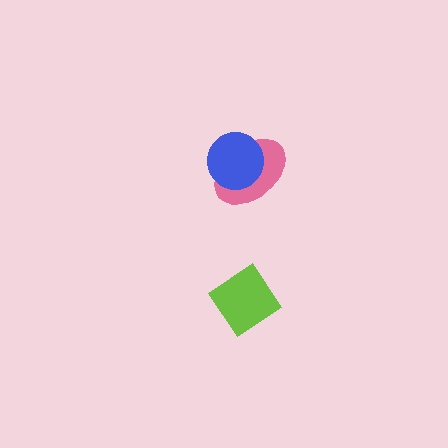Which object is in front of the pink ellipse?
The blue circle is in front of the pink ellipse.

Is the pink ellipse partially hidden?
Yes, it is partially covered by another shape.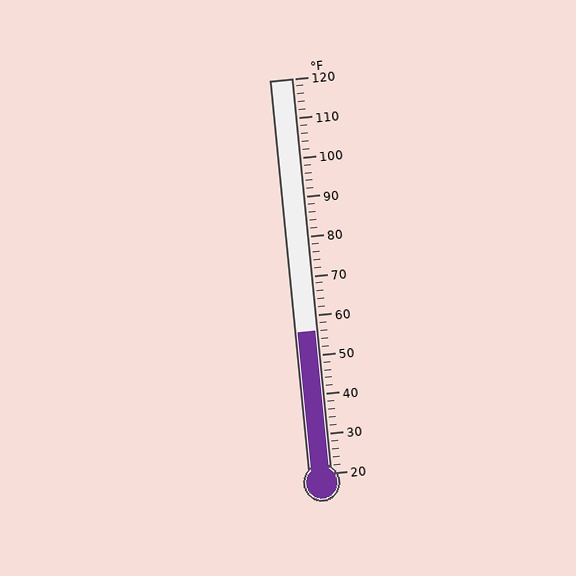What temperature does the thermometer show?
The thermometer shows approximately 56°F.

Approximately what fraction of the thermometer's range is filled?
The thermometer is filled to approximately 35% of its range.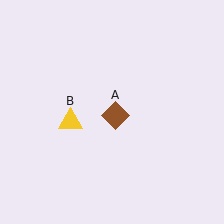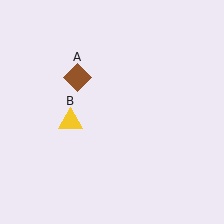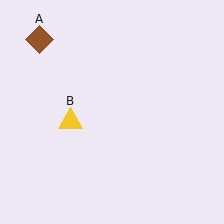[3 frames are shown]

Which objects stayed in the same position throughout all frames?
Yellow triangle (object B) remained stationary.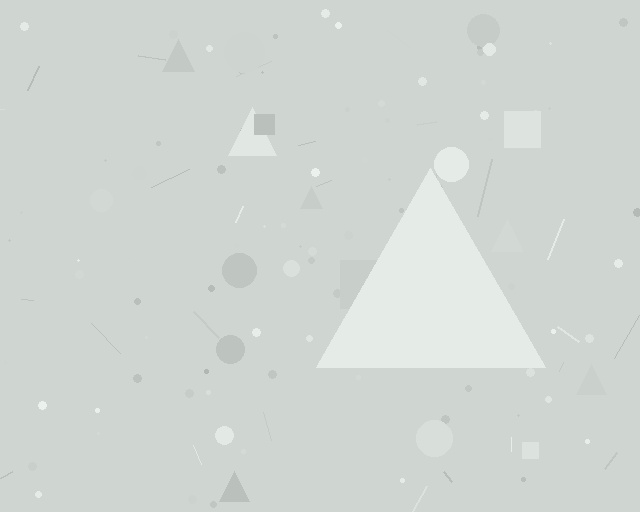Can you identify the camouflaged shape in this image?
The camouflaged shape is a triangle.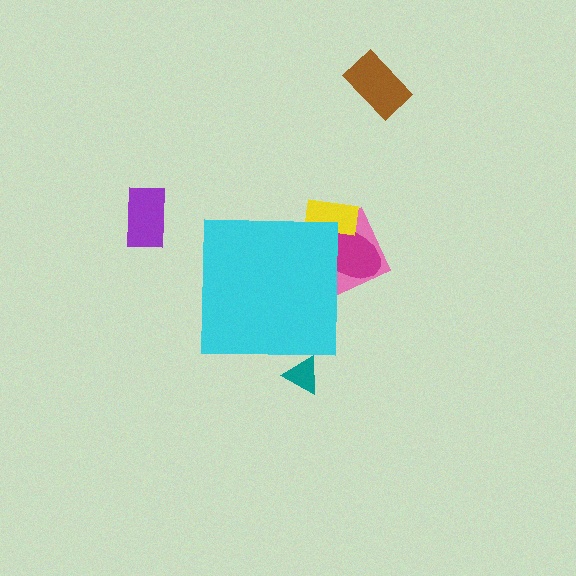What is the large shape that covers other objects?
A cyan square.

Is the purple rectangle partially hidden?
No, the purple rectangle is fully visible.